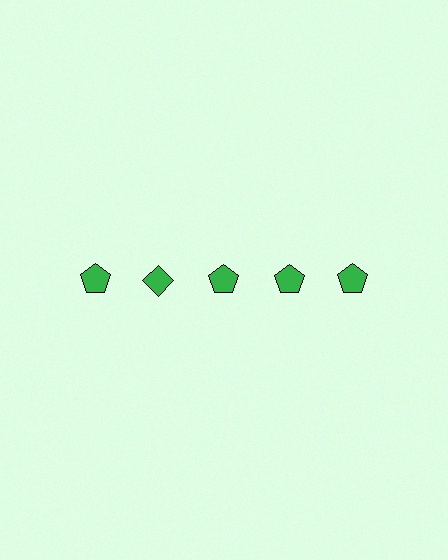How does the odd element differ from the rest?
It has a different shape: diamond instead of pentagon.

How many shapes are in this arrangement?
There are 5 shapes arranged in a grid pattern.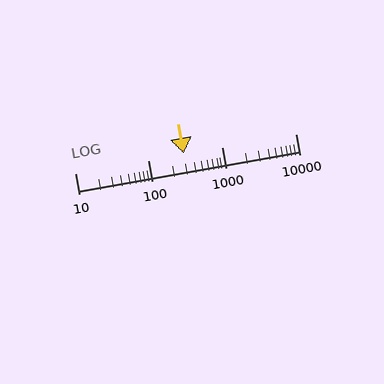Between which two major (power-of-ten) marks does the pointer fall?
The pointer is between 100 and 1000.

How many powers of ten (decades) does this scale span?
The scale spans 3 decades, from 10 to 10000.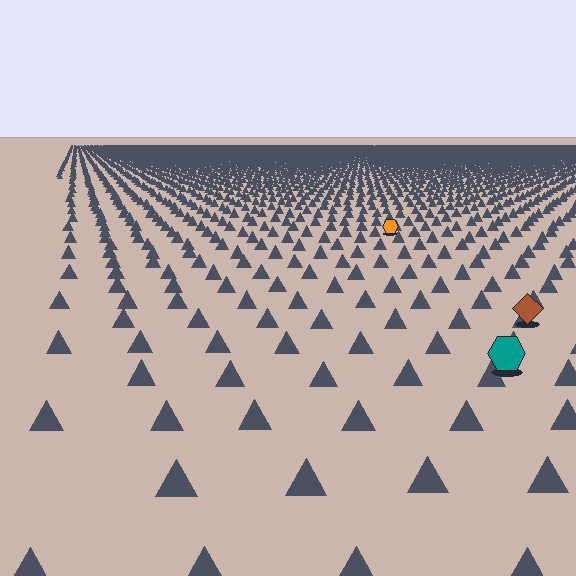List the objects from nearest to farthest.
From nearest to farthest: the teal hexagon, the brown diamond, the orange hexagon.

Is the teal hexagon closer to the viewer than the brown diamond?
Yes. The teal hexagon is closer — you can tell from the texture gradient: the ground texture is coarser near it.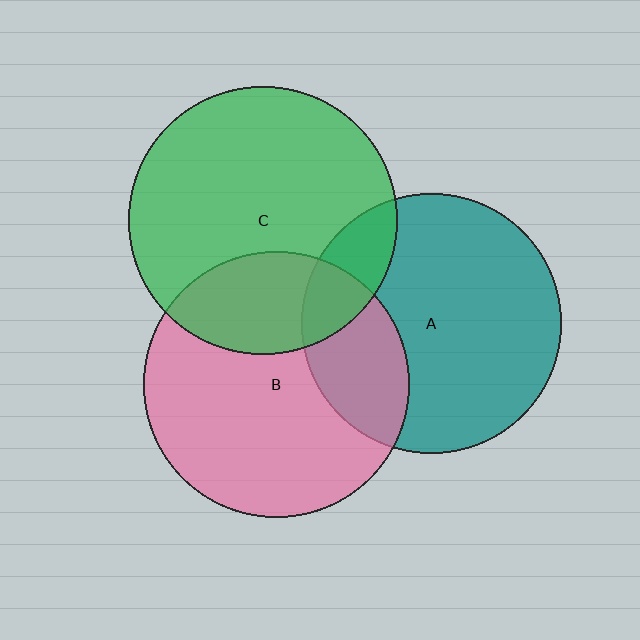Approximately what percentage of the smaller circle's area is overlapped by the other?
Approximately 25%.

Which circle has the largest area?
Circle C (green).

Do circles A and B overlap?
Yes.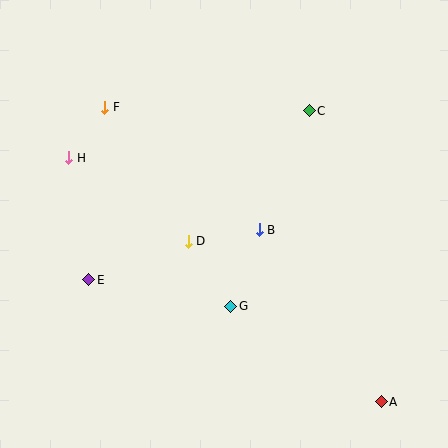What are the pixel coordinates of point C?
Point C is at (309, 111).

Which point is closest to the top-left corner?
Point F is closest to the top-left corner.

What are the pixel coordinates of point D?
Point D is at (188, 241).